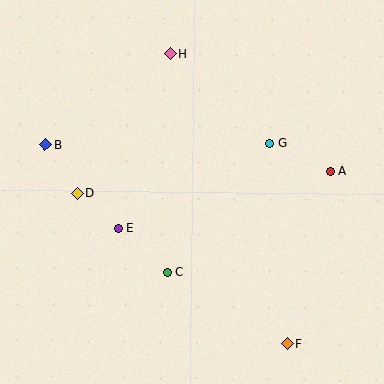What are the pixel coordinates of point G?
Point G is at (269, 143).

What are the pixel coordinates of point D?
Point D is at (77, 193).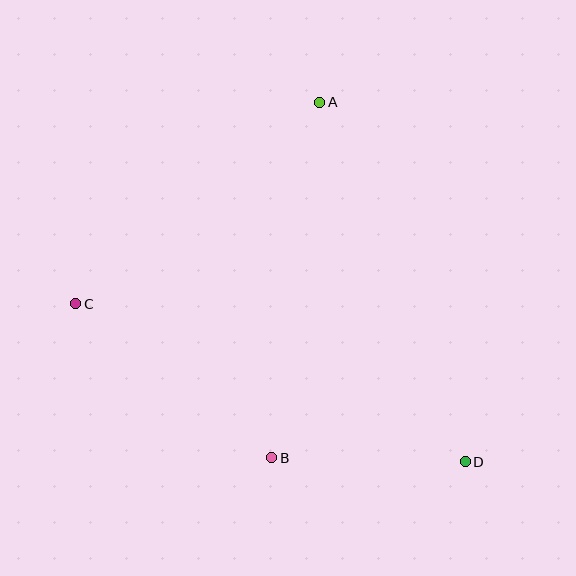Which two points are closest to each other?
Points B and D are closest to each other.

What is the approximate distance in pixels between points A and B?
The distance between A and B is approximately 358 pixels.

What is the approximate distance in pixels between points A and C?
The distance between A and C is approximately 316 pixels.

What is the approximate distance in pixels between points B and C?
The distance between B and C is approximately 249 pixels.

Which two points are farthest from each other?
Points C and D are farthest from each other.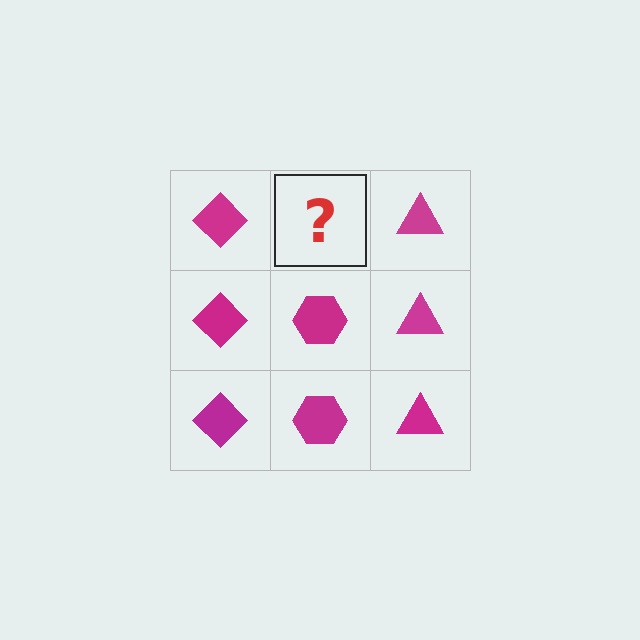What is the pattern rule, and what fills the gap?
The rule is that each column has a consistent shape. The gap should be filled with a magenta hexagon.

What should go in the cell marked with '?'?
The missing cell should contain a magenta hexagon.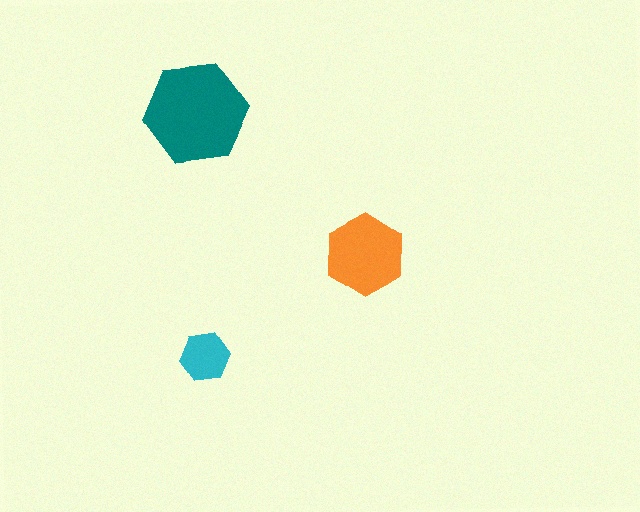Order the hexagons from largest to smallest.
the teal one, the orange one, the cyan one.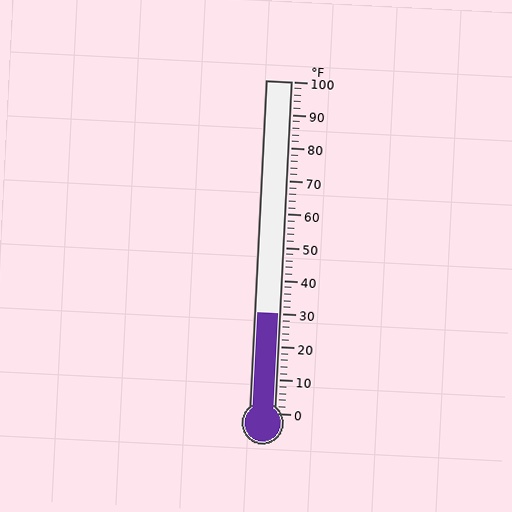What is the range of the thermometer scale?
The thermometer scale ranges from 0°F to 100°F.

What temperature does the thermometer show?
The thermometer shows approximately 30°F.